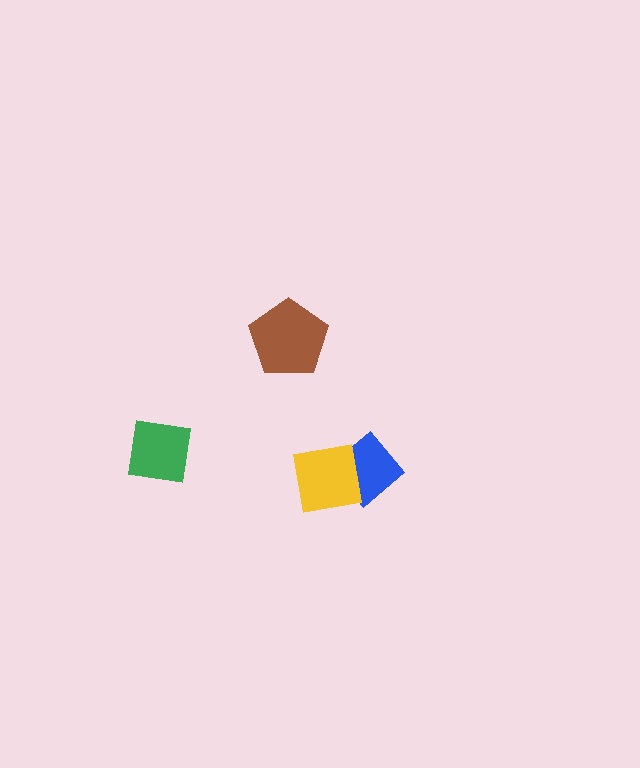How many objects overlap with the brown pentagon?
0 objects overlap with the brown pentagon.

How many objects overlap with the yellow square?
1 object overlaps with the yellow square.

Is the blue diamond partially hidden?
Yes, it is partially covered by another shape.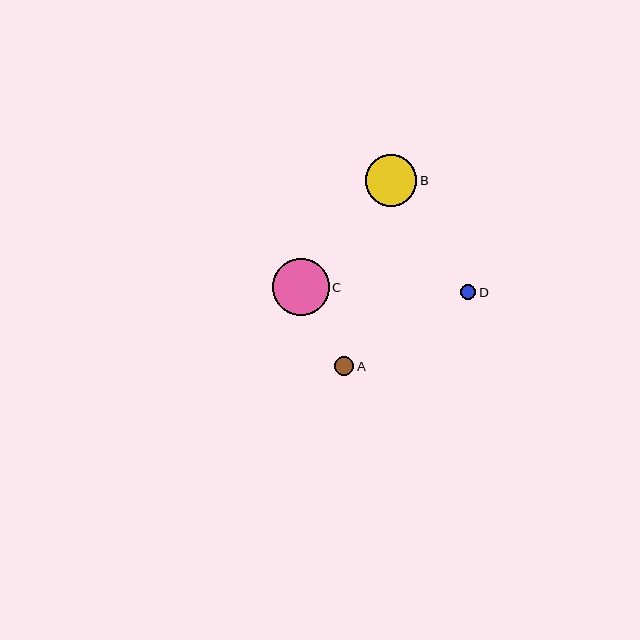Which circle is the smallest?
Circle D is the smallest with a size of approximately 15 pixels.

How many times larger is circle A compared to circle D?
Circle A is approximately 1.3 times the size of circle D.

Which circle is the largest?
Circle C is the largest with a size of approximately 57 pixels.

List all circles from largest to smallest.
From largest to smallest: C, B, A, D.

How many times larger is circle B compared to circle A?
Circle B is approximately 2.7 times the size of circle A.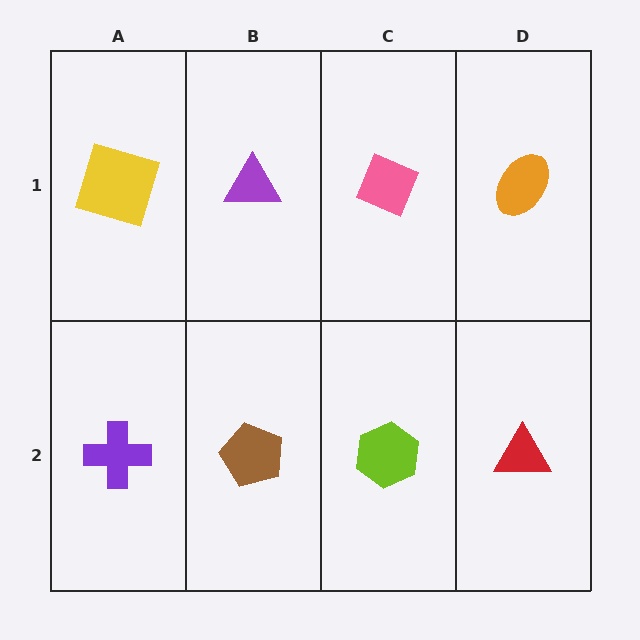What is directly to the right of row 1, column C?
An orange ellipse.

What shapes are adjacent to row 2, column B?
A purple triangle (row 1, column B), a purple cross (row 2, column A), a lime hexagon (row 2, column C).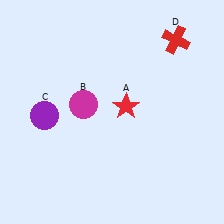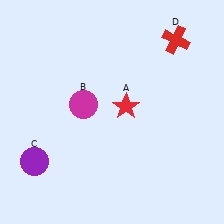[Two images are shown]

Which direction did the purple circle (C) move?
The purple circle (C) moved down.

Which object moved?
The purple circle (C) moved down.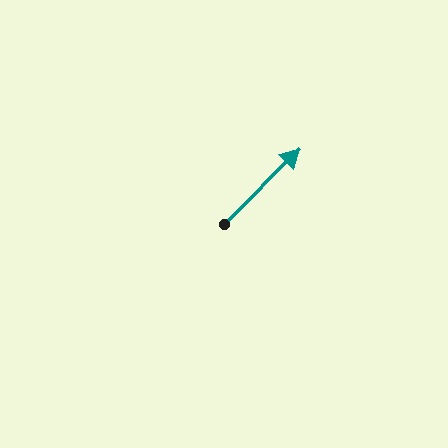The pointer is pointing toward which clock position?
Roughly 1 o'clock.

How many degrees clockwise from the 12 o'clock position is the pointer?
Approximately 45 degrees.